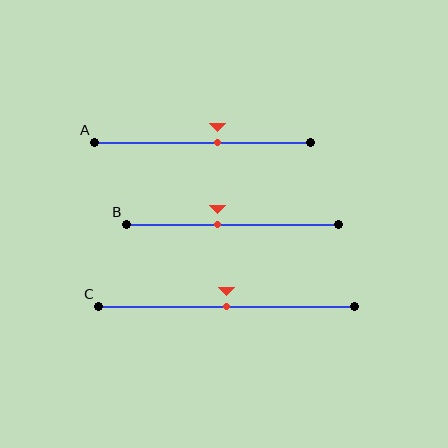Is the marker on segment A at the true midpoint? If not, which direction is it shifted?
No, the marker on segment A is shifted to the right by about 7% of the segment length.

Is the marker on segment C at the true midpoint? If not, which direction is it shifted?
Yes, the marker on segment C is at the true midpoint.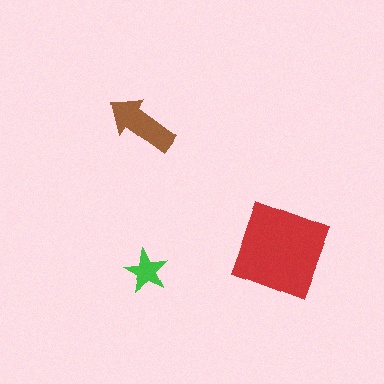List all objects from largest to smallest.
The red diamond, the brown arrow, the green star.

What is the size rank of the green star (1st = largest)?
3rd.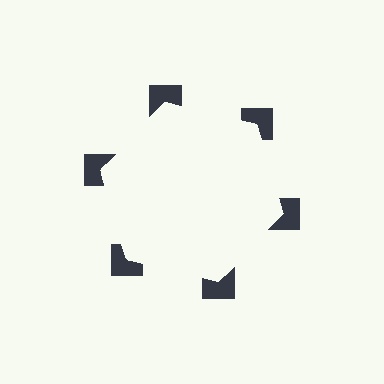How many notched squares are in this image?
There are 6 — one at each vertex of the illusory hexagon.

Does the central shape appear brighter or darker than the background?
It typically appears slightly brighter than the background, even though no actual brightness change is drawn.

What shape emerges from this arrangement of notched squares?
An illusory hexagon — its edges are inferred from the aligned wedge cuts in the notched squares, not physically drawn.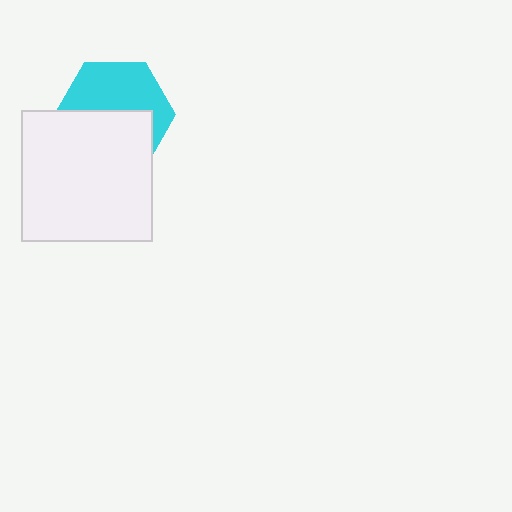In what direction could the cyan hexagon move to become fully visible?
The cyan hexagon could move up. That would shift it out from behind the white square entirely.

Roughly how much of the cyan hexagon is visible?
About half of it is visible (roughly 49%).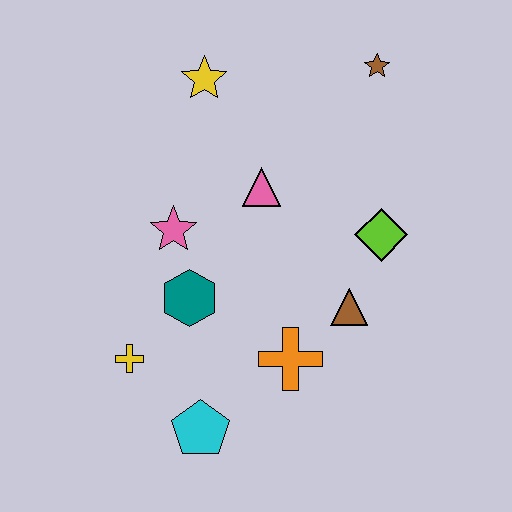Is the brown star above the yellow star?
Yes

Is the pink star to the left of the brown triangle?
Yes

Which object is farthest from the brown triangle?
The yellow star is farthest from the brown triangle.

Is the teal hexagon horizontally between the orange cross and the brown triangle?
No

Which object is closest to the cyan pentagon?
The yellow cross is closest to the cyan pentagon.